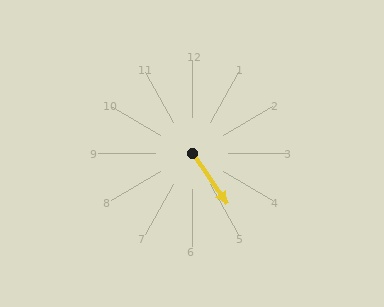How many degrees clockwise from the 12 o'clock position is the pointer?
Approximately 145 degrees.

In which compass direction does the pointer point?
Southeast.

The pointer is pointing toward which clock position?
Roughly 5 o'clock.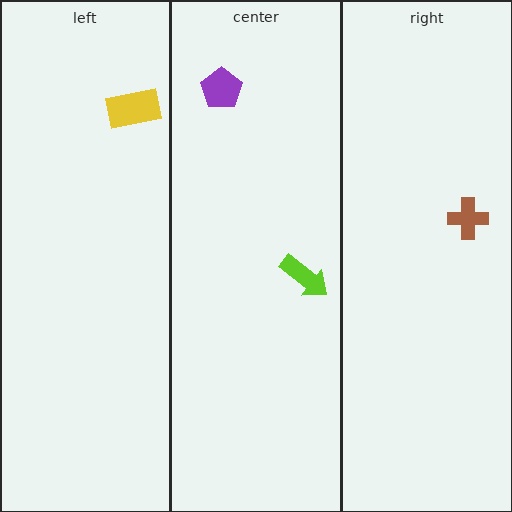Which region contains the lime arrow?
The center region.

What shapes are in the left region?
The yellow rectangle.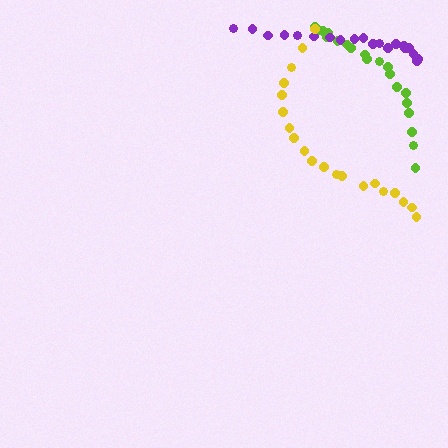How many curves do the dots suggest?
There are 3 distinct paths.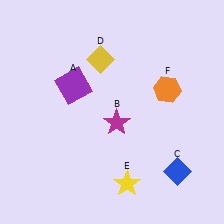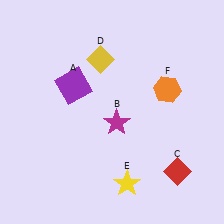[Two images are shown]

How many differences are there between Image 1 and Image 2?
There is 1 difference between the two images.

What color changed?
The diamond (C) changed from blue in Image 1 to red in Image 2.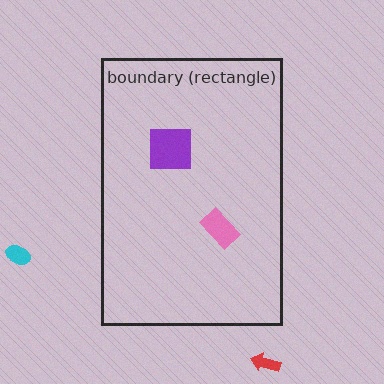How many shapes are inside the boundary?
2 inside, 2 outside.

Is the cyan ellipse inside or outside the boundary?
Outside.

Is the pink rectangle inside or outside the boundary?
Inside.